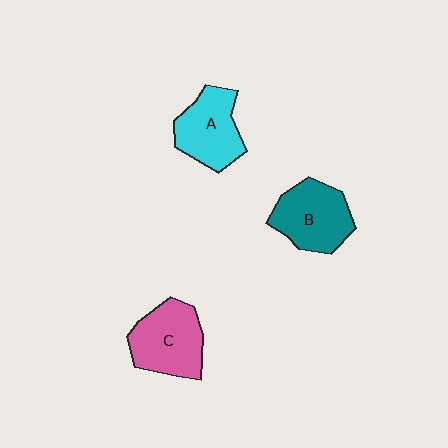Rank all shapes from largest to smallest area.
From largest to smallest: C (pink), B (teal), A (cyan).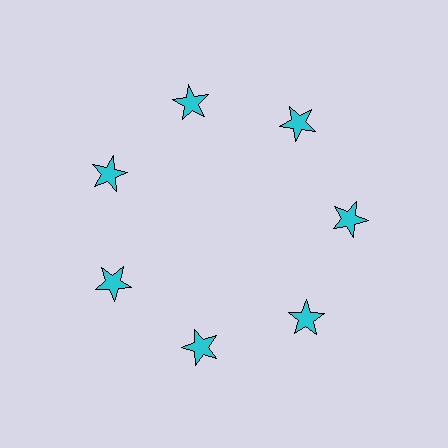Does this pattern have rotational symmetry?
Yes, this pattern has 7-fold rotational symmetry. It looks the same after rotating 51 degrees around the center.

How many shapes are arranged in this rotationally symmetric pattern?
There are 7 shapes, arranged in 7 groups of 1.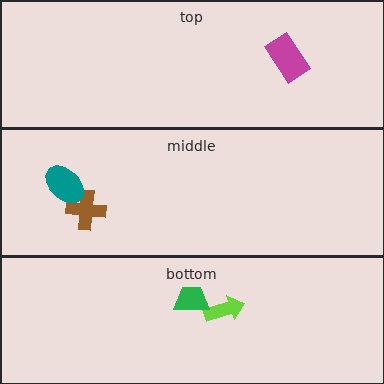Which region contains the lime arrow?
The bottom region.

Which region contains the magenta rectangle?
The top region.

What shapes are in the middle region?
The brown cross, the teal ellipse.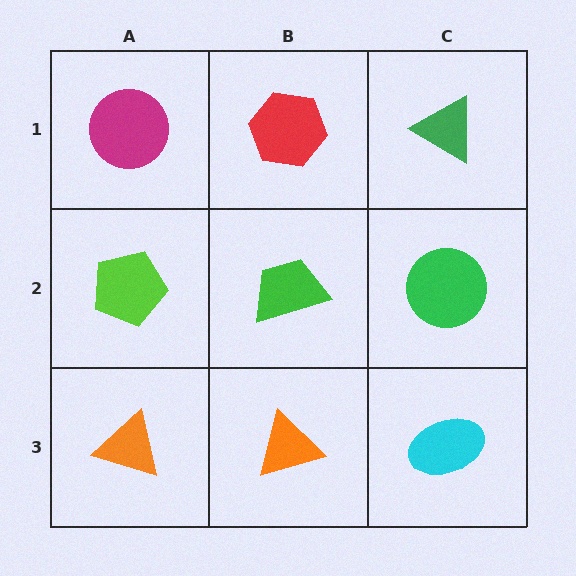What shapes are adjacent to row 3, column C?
A green circle (row 2, column C), an orange triangle (row 3, column B).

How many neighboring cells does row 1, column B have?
3.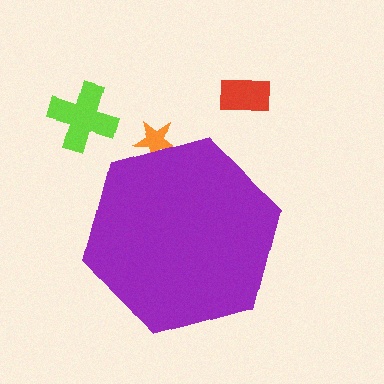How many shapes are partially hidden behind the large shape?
1 shape is partially hidden.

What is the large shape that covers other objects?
A purple hexagon.